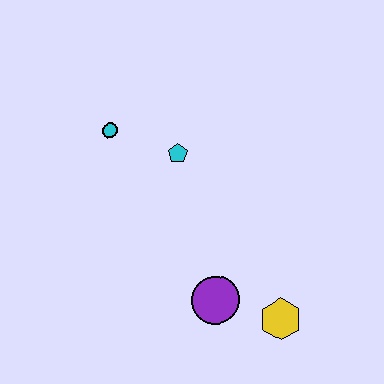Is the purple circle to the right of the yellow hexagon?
No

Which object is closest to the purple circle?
The yellow hexagon is closest to the purple circle.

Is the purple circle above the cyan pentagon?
No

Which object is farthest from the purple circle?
The cyan circle is farthest from the purple circle.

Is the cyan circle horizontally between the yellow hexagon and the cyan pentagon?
No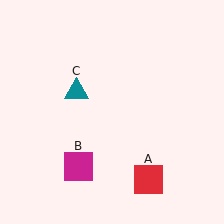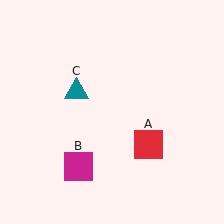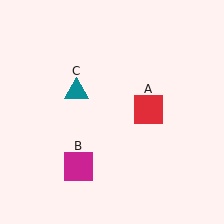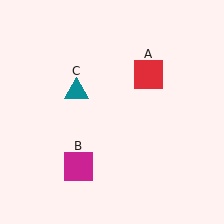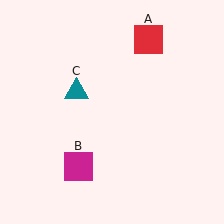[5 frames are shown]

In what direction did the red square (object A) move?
The red square (object A) moved up.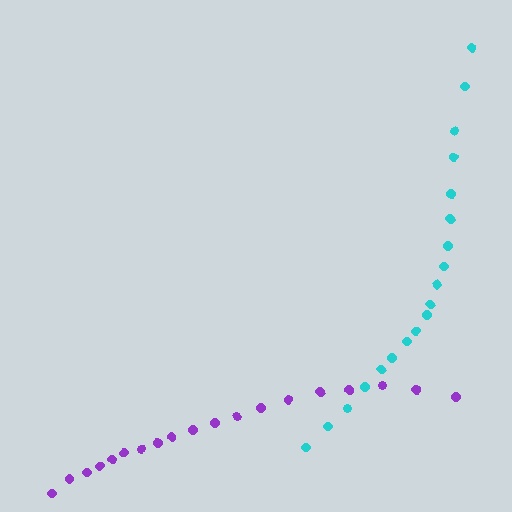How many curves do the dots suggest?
There are 2 distinct paths.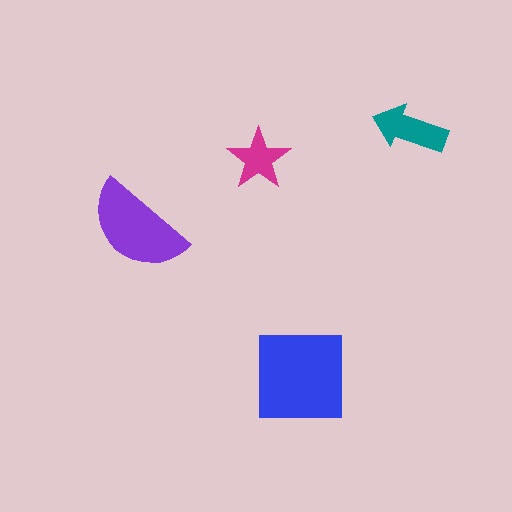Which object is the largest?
The blue square.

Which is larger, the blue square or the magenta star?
The blue square.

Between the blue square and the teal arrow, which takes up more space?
The blue square.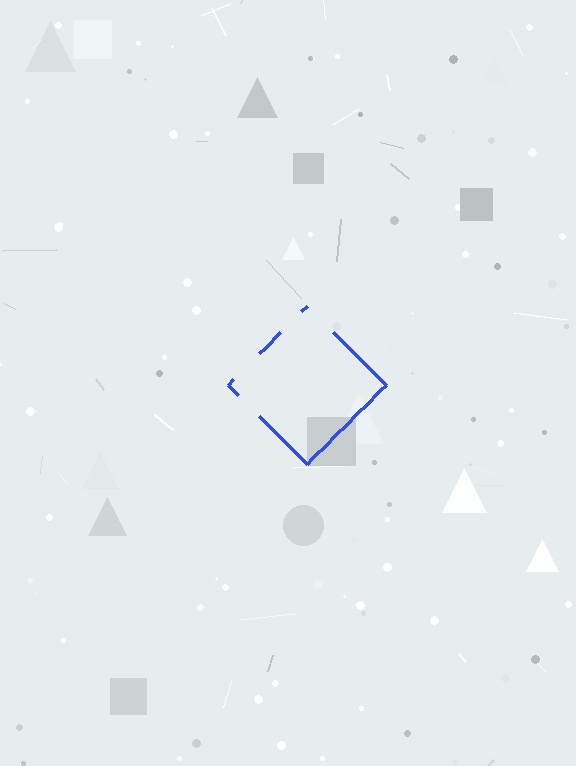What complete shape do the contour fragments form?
The contour fragments form a diamond.